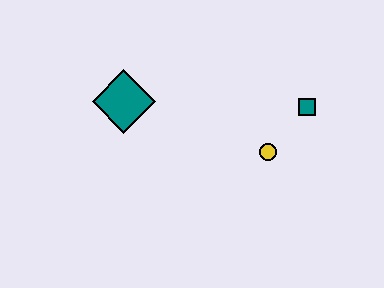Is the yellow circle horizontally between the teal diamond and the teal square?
Yes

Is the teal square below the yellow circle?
No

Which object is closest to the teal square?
The yellow circle is closest to the teal square.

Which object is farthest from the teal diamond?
The teal square is farthest from the teal diamond.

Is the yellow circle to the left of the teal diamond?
No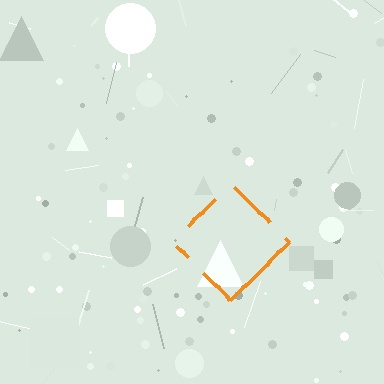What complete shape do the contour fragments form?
The contour fragments form a diamond.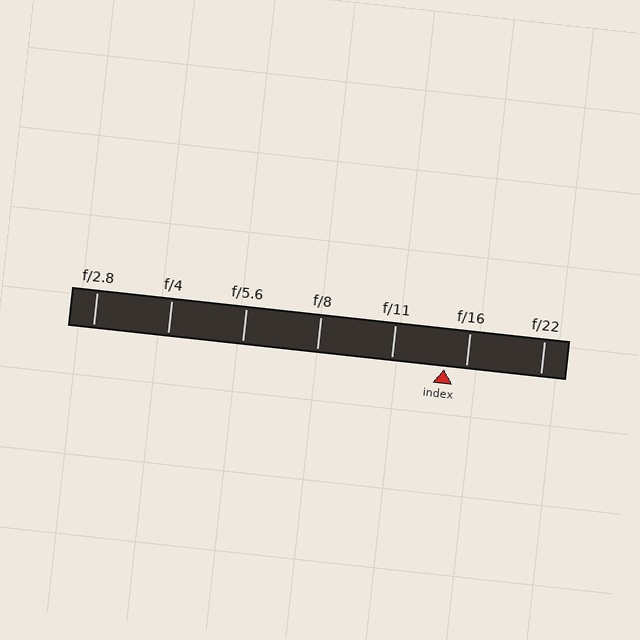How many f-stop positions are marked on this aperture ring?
There are 7 f-stop positions marked.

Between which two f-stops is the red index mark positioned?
The index mark is between f/11 and f/16.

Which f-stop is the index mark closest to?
The index mark is closest to f/16.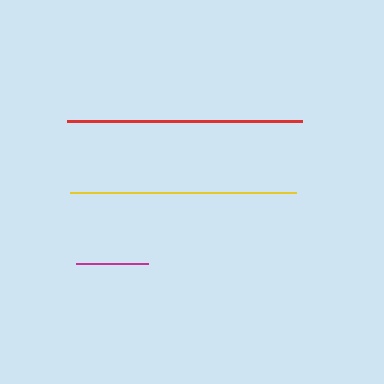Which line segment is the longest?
The red line is the longest at approximately 236 pixels.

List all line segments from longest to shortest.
From longest to shortest: red, yellow, magenta.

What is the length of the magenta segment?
The magenta segment is approximately 72 pixels long.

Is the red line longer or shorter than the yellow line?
The red line is longer than the yellow line.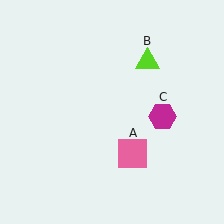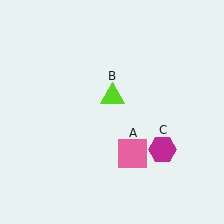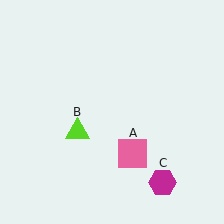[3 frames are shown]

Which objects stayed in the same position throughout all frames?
Pink square (object A) remained stationary.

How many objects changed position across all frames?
2 objects changed position: lime triangle (object B), magenta hexagon (object C).